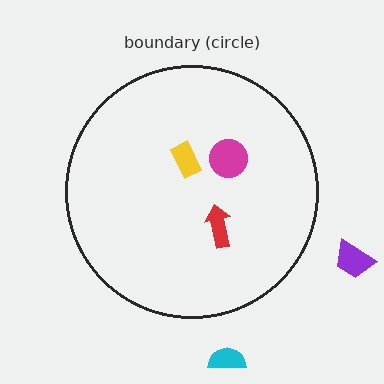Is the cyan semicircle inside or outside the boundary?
Outside.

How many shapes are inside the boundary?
3 inside, 2 outside.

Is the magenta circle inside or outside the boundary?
Inside.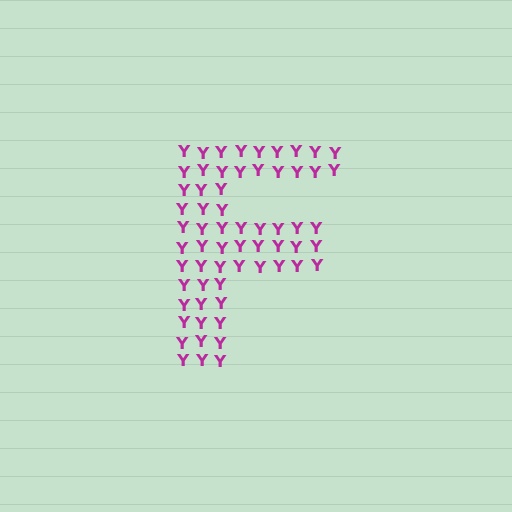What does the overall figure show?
The overall figure shows the letter F.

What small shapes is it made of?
It is made of small letter Y's.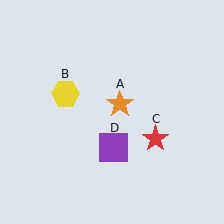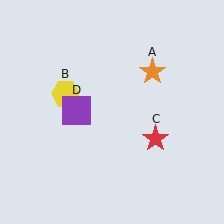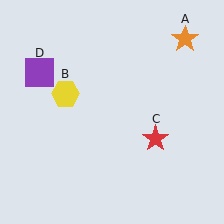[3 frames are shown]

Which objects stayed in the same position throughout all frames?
Yellow hexagon (object B) and red star (object C) remained stationary.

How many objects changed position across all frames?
2 objects changed position: orange star (object A), purple square (object D).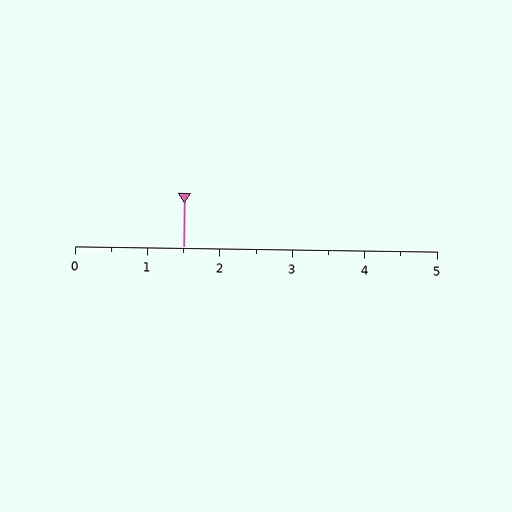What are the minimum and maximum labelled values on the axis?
The axis runs from 0 to 5.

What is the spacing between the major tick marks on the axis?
The major ticks are spaced 1 apart.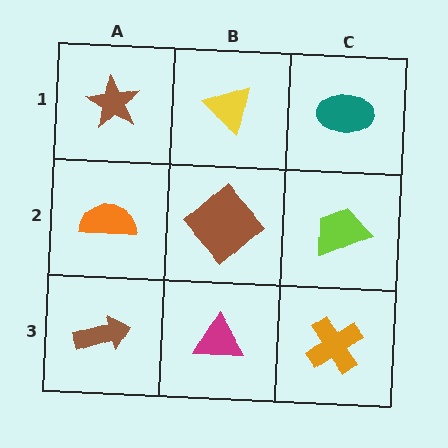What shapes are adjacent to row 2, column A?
A brown star (row 1, column A), a brown arrow (row 3, column A), a brown diamond (row 2, column B).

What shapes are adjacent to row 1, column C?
A lime trapezoid (row 2, column C), a yellow triangle (row 1, column B).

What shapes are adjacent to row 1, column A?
An orange semicircle (row 2, column A), a yellow triangle (row 1, column B).